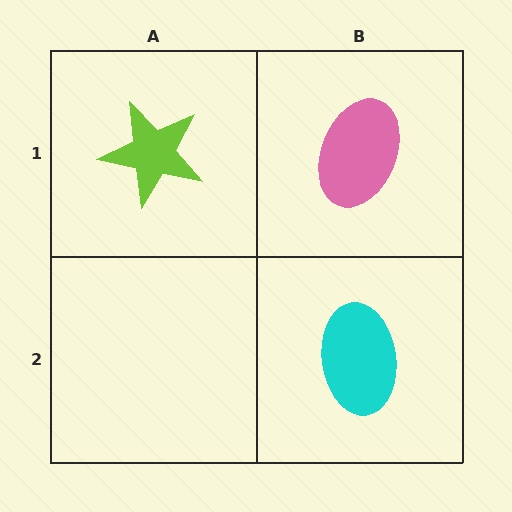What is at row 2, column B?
A cyan ellipse.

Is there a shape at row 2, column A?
No, that cell is empty.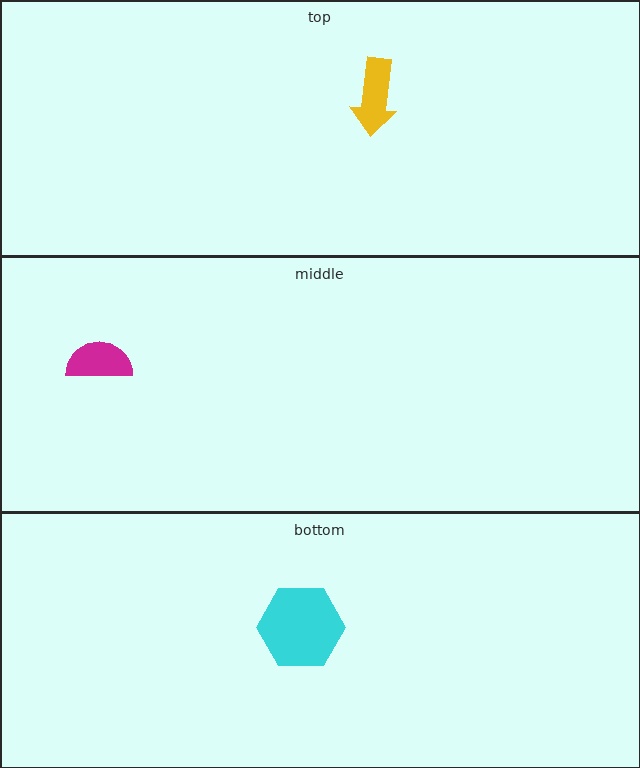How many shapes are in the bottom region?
1.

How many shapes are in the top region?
1.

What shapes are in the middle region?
The magenta semicircle.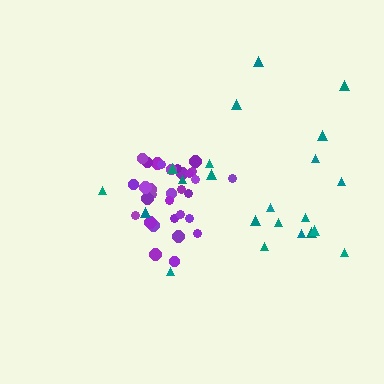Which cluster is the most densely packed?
Purple.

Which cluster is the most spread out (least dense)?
Teal.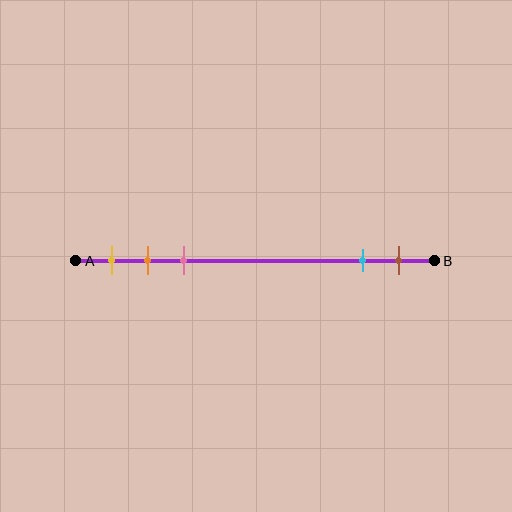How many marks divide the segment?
There are 5 marks dividing the segment.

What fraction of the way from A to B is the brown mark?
The brown mark is approximately 90% (0.9) of the way from A to B.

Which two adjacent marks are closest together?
The orange and pink marks are the closest adjacent pair.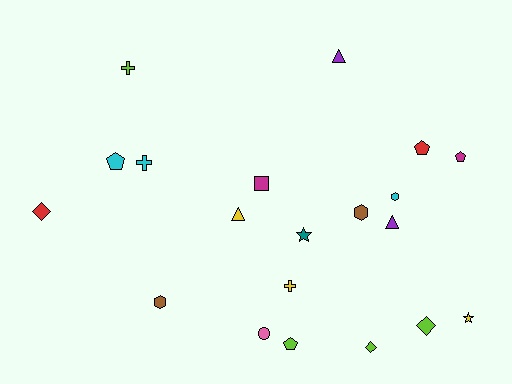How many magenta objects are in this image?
There are 2 magenta objects.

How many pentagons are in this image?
There are 4 pentagons.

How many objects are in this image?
There are 20 objects.